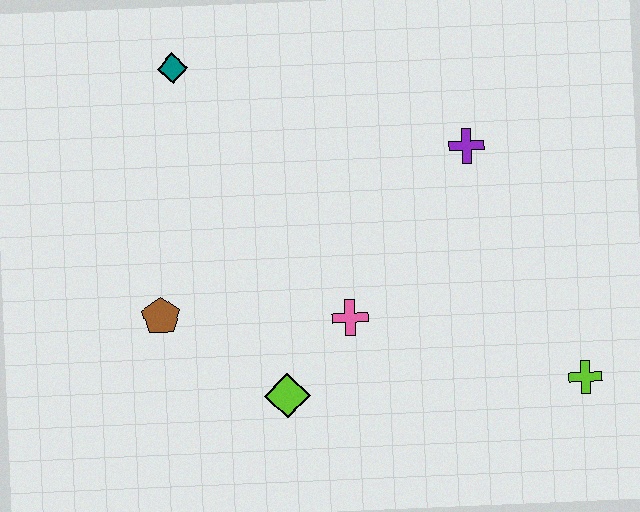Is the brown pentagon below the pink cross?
No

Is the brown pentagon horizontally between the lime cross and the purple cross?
No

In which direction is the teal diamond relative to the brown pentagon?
The teal diamond is above the brown pentagon.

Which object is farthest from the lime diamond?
The teal diamond is farthest from the lime diamond.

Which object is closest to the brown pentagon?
The lime diamond is closest to the brown pentagon.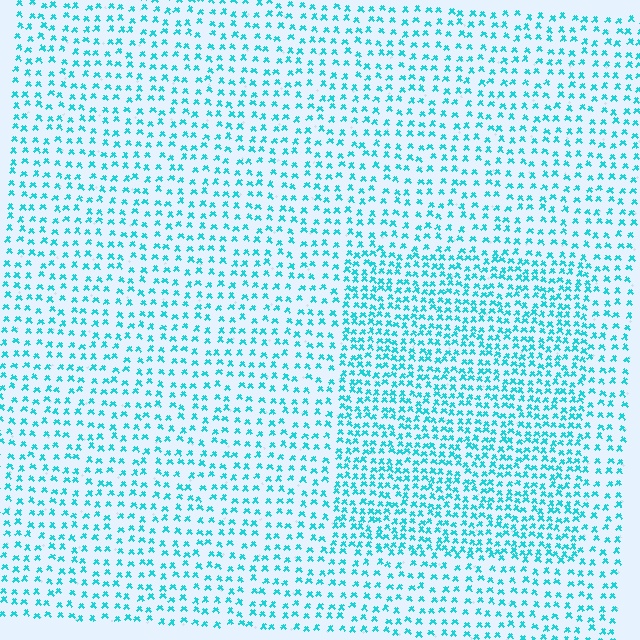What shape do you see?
I see a rectangle.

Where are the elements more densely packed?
The elements are more densely packed inside the rectangle boundary.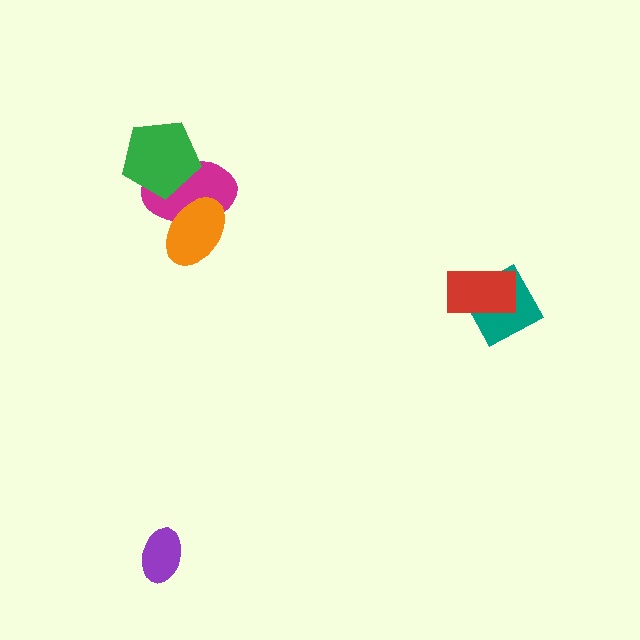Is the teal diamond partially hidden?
Yes, it is partially covered by another shape.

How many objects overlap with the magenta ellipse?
2 objects overlap with the magenta ellipse.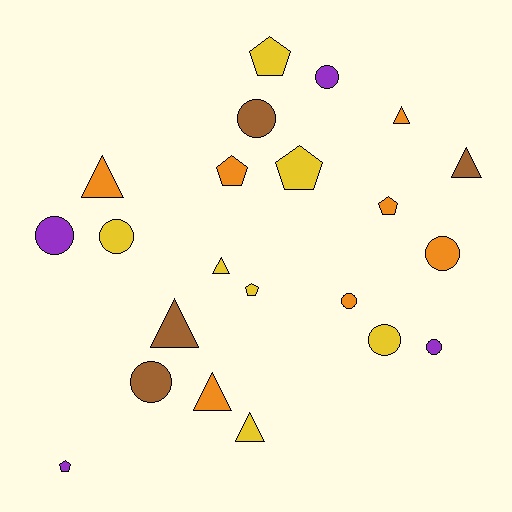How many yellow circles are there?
There are 2 yellow circles.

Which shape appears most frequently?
Circle, with 9 objects.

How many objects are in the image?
There are 22 objects.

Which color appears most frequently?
Yellow, with 7 objects.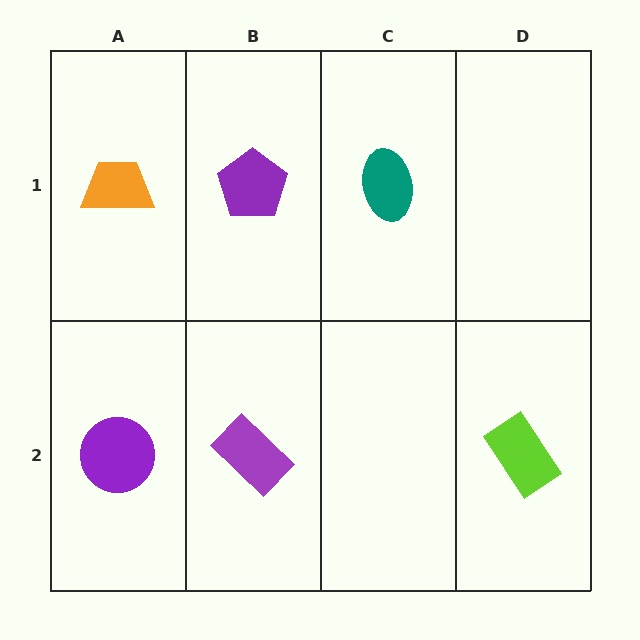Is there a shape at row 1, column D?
No, that cell is empty.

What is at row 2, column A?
A purple circle.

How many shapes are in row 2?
3 shapes.